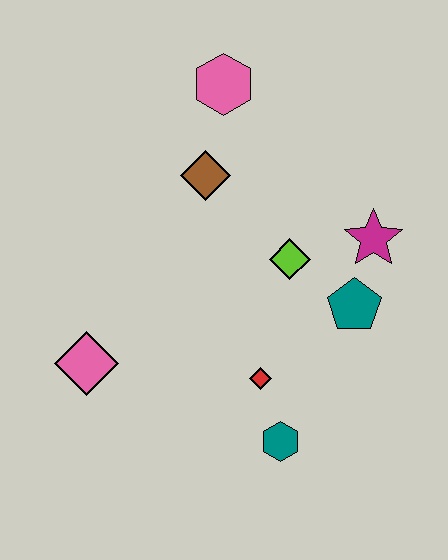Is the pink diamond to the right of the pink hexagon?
No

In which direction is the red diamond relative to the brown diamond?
The red diamond is below the brown diamond.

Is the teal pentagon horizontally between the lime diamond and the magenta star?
Yes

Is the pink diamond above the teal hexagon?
Yes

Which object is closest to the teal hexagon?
The red diamond is closest to the teal hexagon.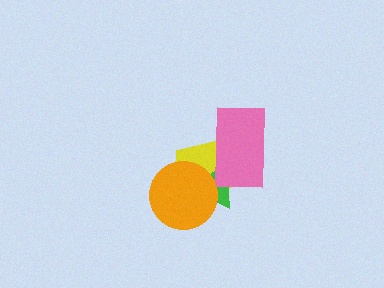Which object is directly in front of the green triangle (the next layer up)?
The pink rectangle is directly in front of the green triangle.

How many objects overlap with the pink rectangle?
2 objects overlap with the pink rectangle.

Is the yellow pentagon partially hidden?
Yes, it is partially covered by another shape.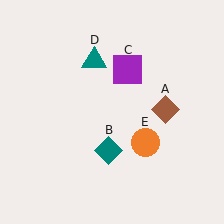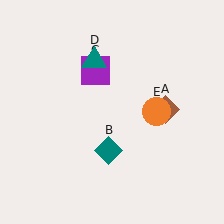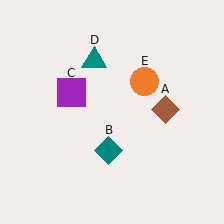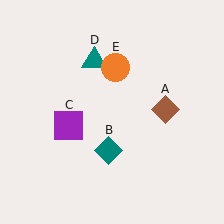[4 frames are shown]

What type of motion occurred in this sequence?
The purple square (object C), orange circle (object E) rotated counterclockwise around the center of the scene.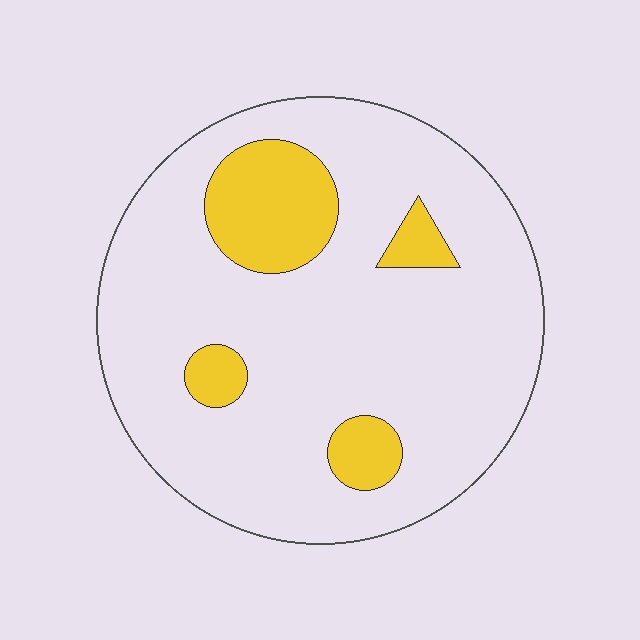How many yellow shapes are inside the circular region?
4.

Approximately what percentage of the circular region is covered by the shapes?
Approximately 15%.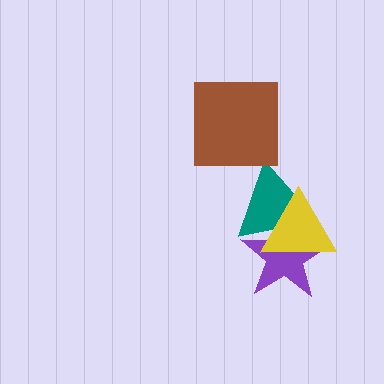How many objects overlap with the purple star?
2 objects overlap with the purple star.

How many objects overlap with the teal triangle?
2 objects overlap with the teal triangle.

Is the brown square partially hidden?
No, no other shape covers it.